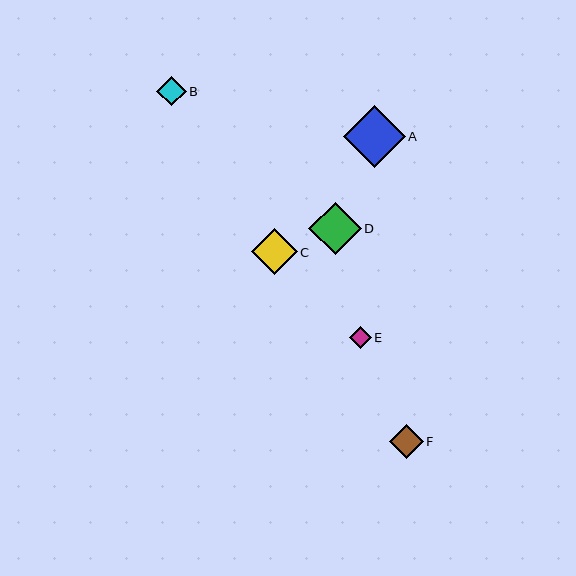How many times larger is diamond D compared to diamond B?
Diamond D is approximately 1.8 times the size of diamond B.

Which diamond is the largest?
Diamond A is the largest with a size of approximately 62 pixels.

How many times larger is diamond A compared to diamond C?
Diamond A is approximately 1.3 times the size of diamond C.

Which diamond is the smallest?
Diamond E is the smallest with a size of approximately 22 pixels.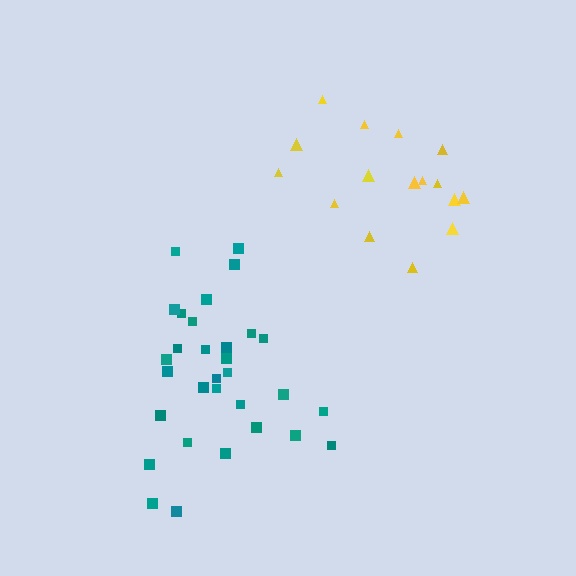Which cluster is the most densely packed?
Teal.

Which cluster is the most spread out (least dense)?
Yellow.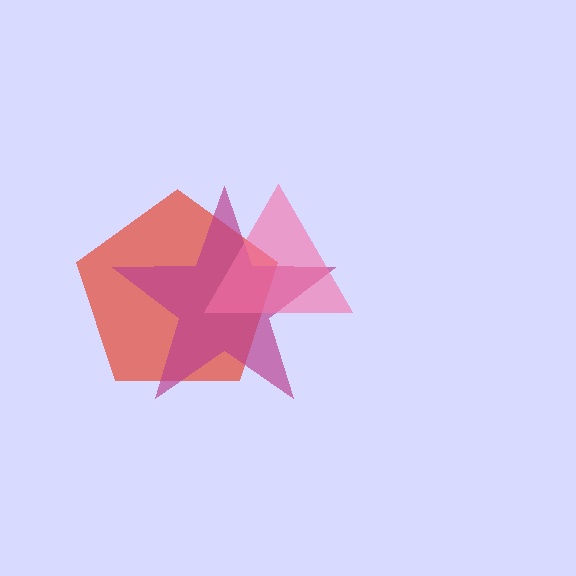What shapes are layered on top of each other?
The layered shapes are: a red pentagon, a magenta star, a pink triangle.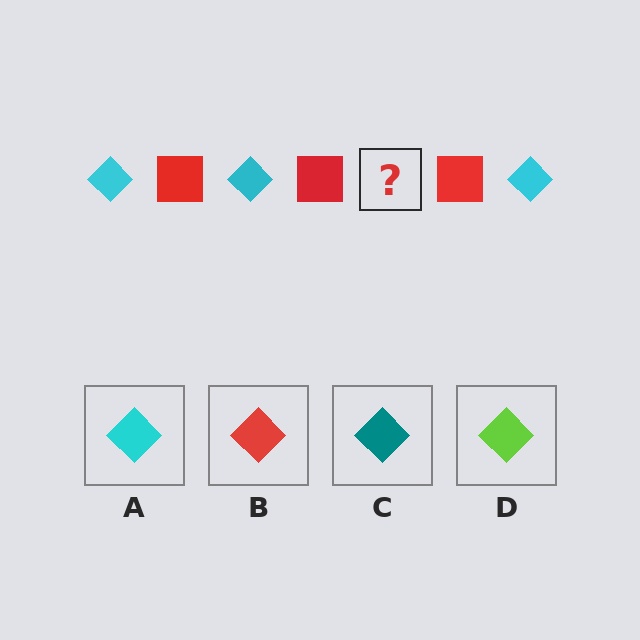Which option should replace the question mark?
Option A.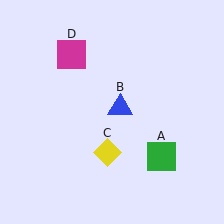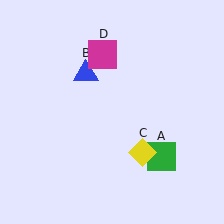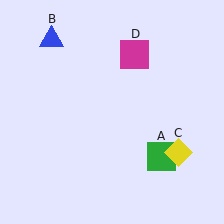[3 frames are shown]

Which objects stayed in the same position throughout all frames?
Green square (object A) remained stationary.